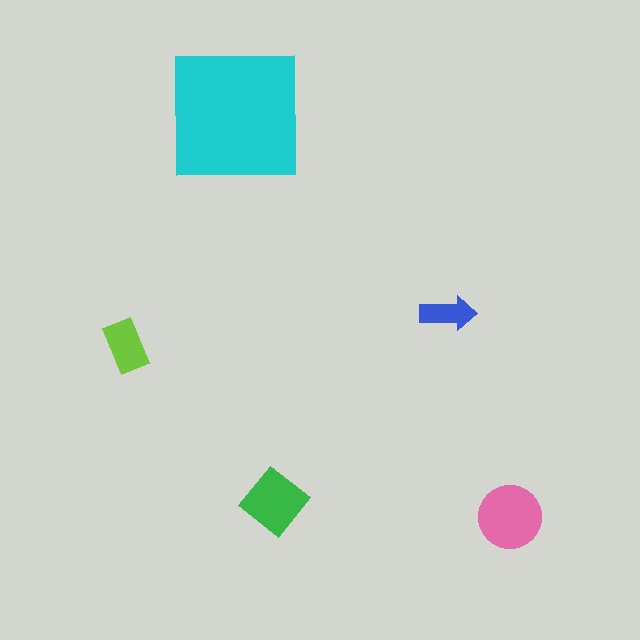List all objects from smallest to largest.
The blue arrow, the lime rectangle, the green diamond, the pink circle, the cyan square.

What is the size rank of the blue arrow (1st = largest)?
5th.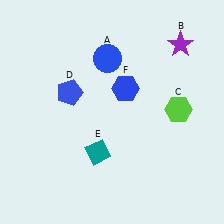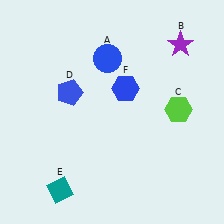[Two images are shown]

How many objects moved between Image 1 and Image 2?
1 object moved between the two images.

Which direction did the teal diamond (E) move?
The teal diamond (E) moved left.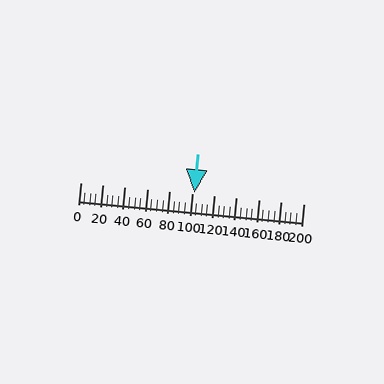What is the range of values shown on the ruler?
The ruler shows values from 0 to 200.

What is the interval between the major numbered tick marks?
The major tick marks are spaced 20 units apart.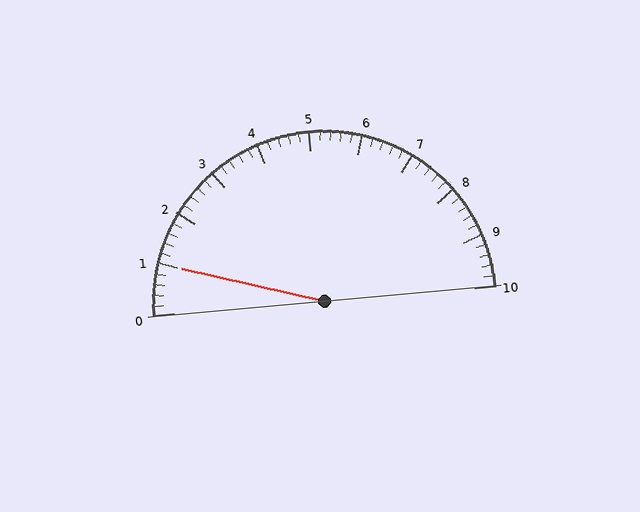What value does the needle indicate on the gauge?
The needle indicates approximately 1.0.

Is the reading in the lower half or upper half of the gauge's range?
The reading is in the lower half of the range (0 to 10).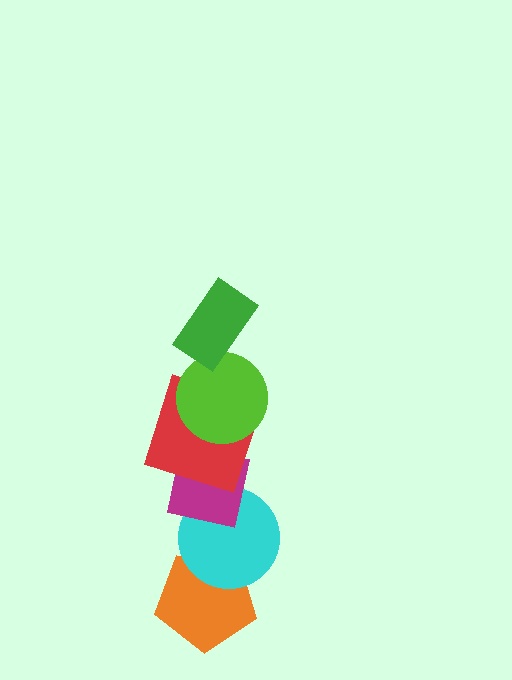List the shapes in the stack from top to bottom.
From top to bottom: the green rectangle, the lime circle, the red square, the magenta square, the cyan circle, the orange pentagon.